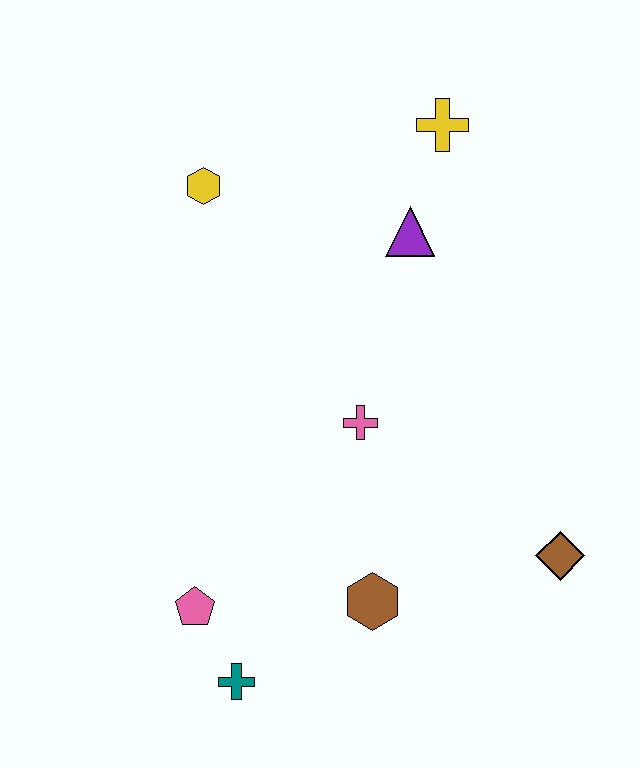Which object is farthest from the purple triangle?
The teal cross is farthest from the purple triangle.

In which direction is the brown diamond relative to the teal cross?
The brown diamond is to the right of the teal cross.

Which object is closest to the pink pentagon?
The teal cross is closest to the pink pentagon.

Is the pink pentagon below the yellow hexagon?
Yes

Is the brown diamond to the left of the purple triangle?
No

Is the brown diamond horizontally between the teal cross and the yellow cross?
No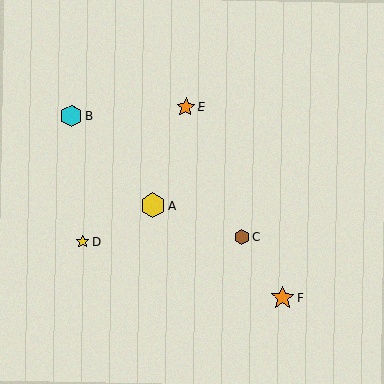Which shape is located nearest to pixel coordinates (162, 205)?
The yellow hexagon (labeled A) at (153, 206) is nearest to that location.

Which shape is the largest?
The yellow hexagon (labeled A) is the largest.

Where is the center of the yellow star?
The center of the yellow star is at (83, 242).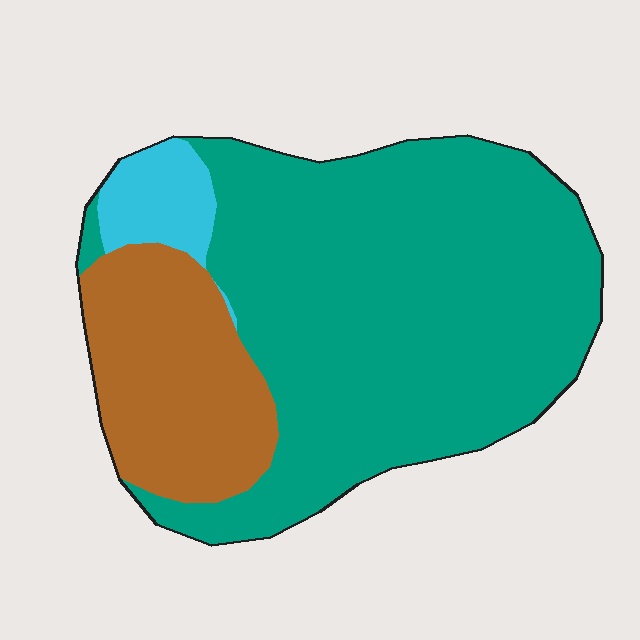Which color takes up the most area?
Teal, at roughly 70%.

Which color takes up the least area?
Cyan, at roughly 5%.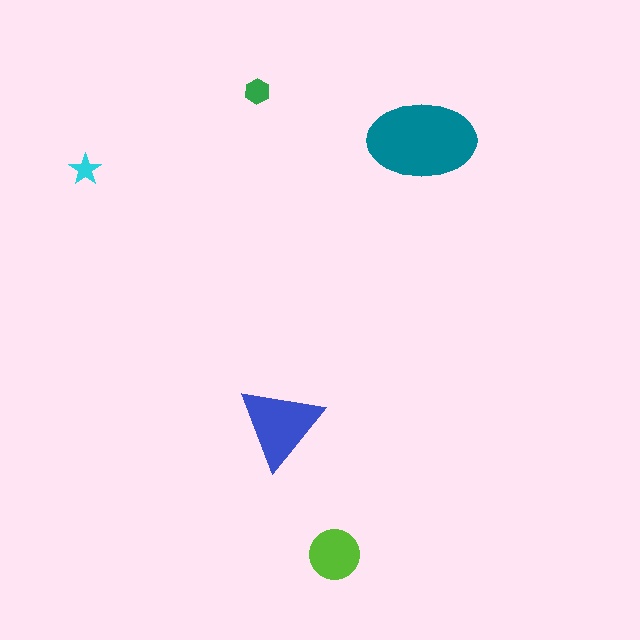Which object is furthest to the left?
The cyan star is leftmost.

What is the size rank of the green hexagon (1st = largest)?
4th.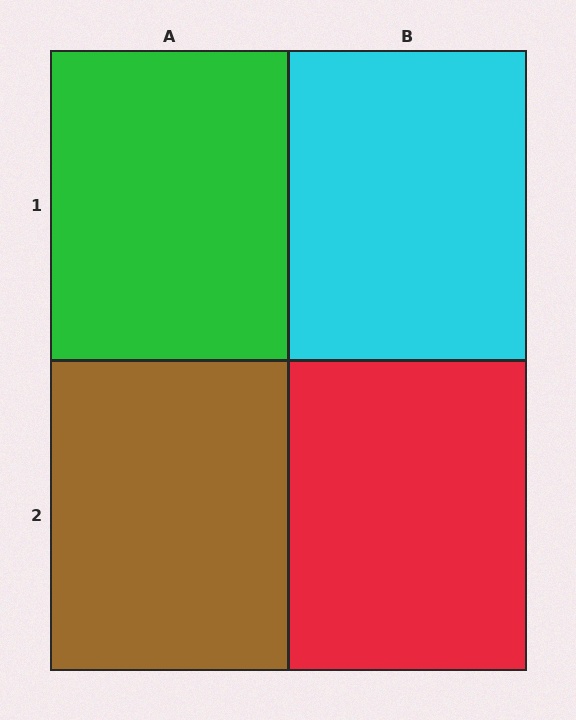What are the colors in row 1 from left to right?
Green, cyan.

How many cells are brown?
1 cell is brown.